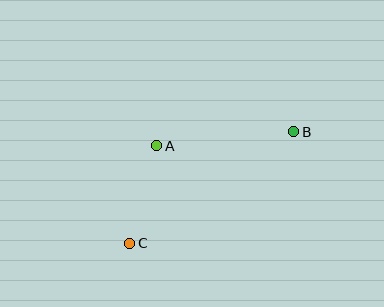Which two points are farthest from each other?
Points B and C are farthest from each other.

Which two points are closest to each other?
Points A and C are closest to each other.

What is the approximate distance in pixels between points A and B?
The distance between A and B is approximately 138 pixels.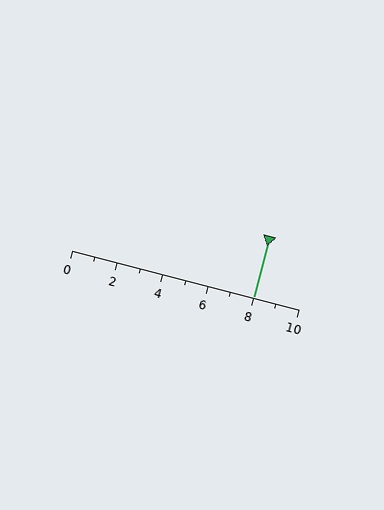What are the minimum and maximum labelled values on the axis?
The axis runs from 0 to 10.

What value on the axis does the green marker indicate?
The marker indicates approximately 8.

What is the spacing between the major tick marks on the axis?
The major ticks are spaced 2 apart.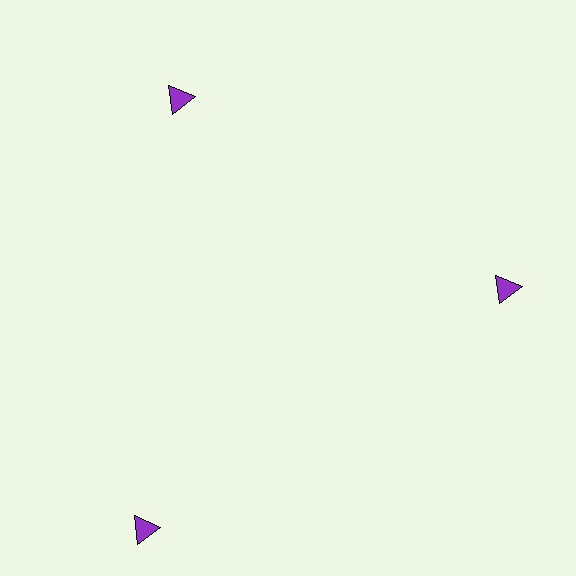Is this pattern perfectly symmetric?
No. The 3 purple triangles are arranged in a ring, but one element near the 7 o'clock position is pushed outward from the center, breaking the 3-fold rotational symmetry.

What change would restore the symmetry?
The symmetry would be restored by moving it inward, back onto the ring so that all 3 triangles sit at equal angles and equal distance from the center.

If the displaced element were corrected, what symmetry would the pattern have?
It would have 3-fold rotational symmetry — the pattern would map onto itself every 120 degrees.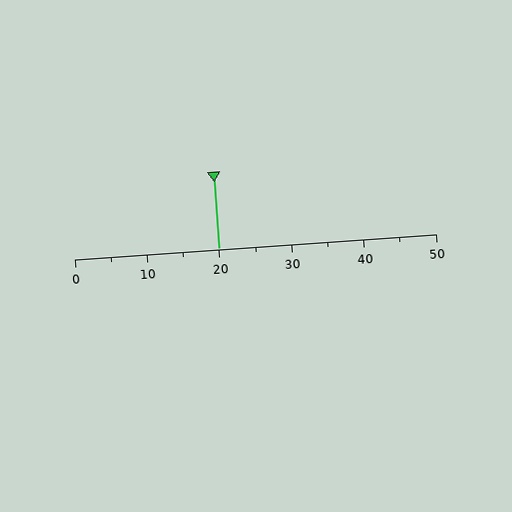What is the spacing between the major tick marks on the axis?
The major ticks are spaced 10 apart.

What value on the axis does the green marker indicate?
The marker indicates approximately 20.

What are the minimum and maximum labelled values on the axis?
The axis runs from 0 to 50.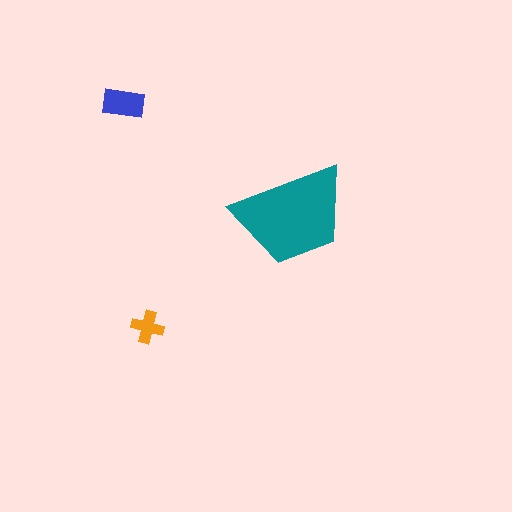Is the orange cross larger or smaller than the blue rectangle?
Smaller.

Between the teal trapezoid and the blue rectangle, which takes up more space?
The teal trapezoid.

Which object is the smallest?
The orange cross.